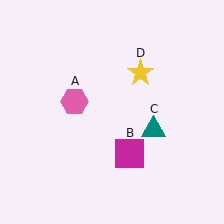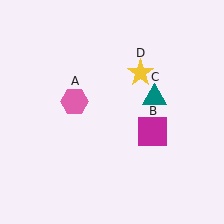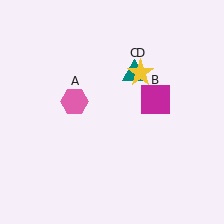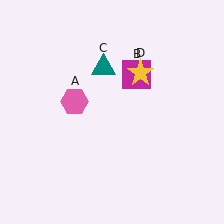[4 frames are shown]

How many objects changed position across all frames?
2 objects changed position: magenta square (object B), teal triangle (object C).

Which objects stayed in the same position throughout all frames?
Pink hexagon (object A) and yellow star (object D) remained stationary.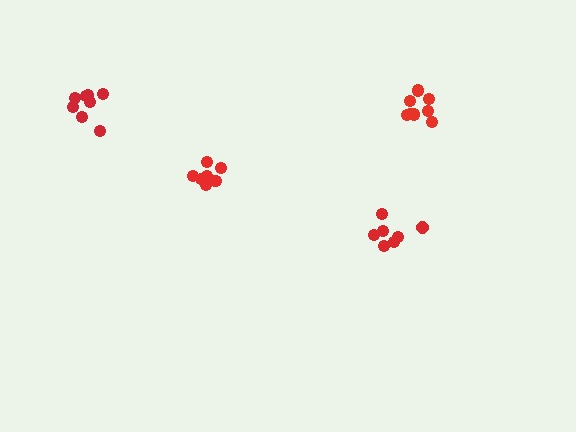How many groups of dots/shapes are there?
There are 4 groups.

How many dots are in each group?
Group 1: 9 dots, Group 2: 8 dots, Group 3: 7 dots, Group 4: 8 dots (32 total).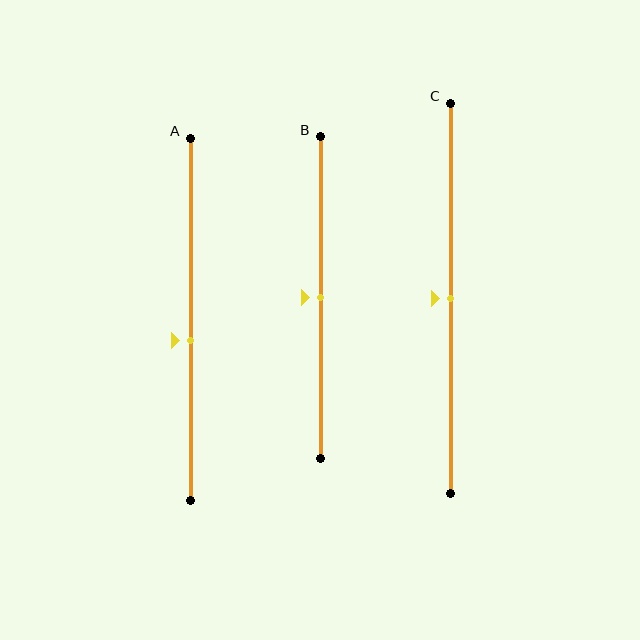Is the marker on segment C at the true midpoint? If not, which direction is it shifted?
Yes, the marker on segment C is at the true midpoint.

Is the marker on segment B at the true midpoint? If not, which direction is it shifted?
Yes, the marker on segment B is at the true midpoint.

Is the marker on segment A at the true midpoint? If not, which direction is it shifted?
No, the marker on segment A is shifted downward by about 6% of the segment length.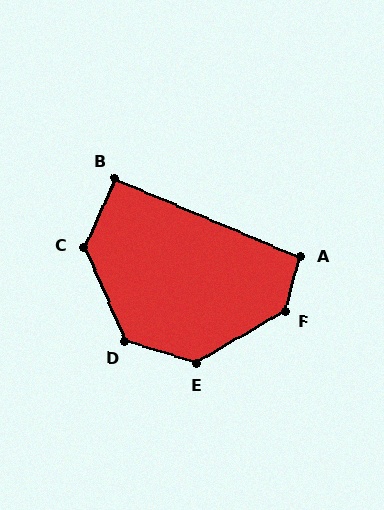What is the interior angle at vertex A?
Approximately 97 degrees (obtuse).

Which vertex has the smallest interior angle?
B, at approximately 92 degrees.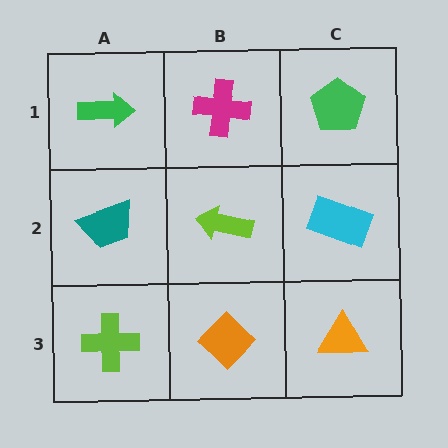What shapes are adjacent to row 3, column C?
A cyan rectangle (row 2, column C), an orange diamond (row 3, column B).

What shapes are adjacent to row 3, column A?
A teal trapezoid (row 2, column A), an orange diamond (row 3, column B).